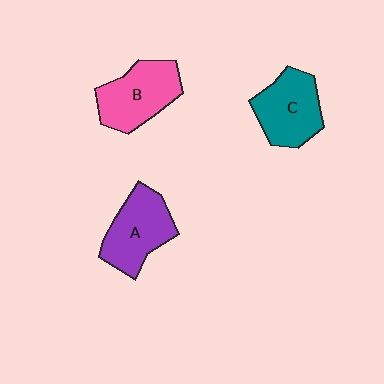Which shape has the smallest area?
Shape C (teal).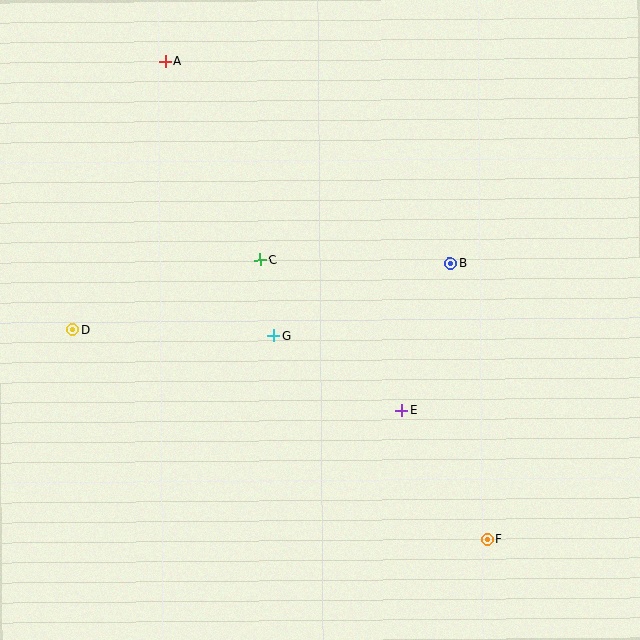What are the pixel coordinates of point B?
Point B is at (450, 263).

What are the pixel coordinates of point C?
Point C is at (260, 260).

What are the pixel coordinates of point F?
Point F is at (487, 539).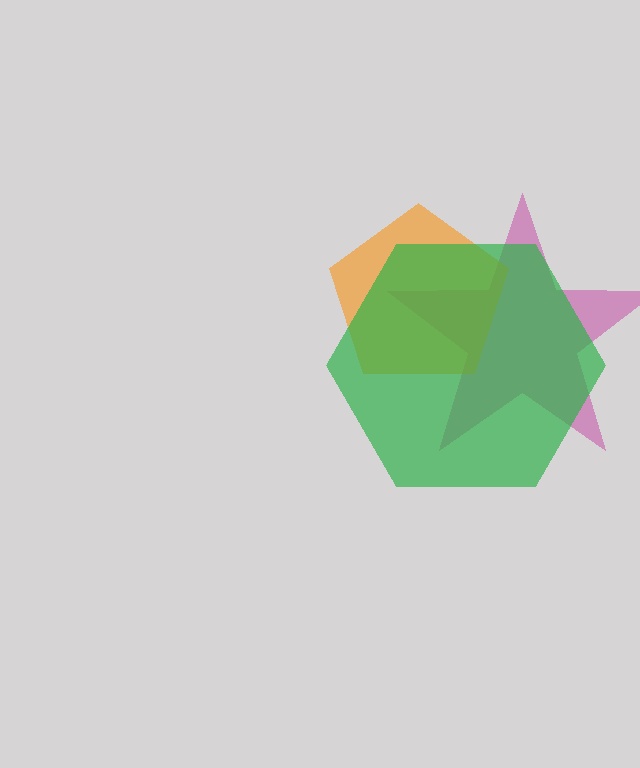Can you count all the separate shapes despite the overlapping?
Yes, there are 3 separate shapes.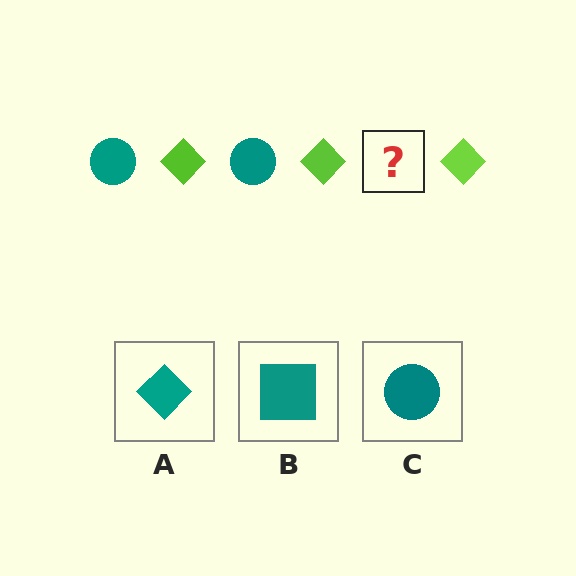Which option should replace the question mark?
Option C.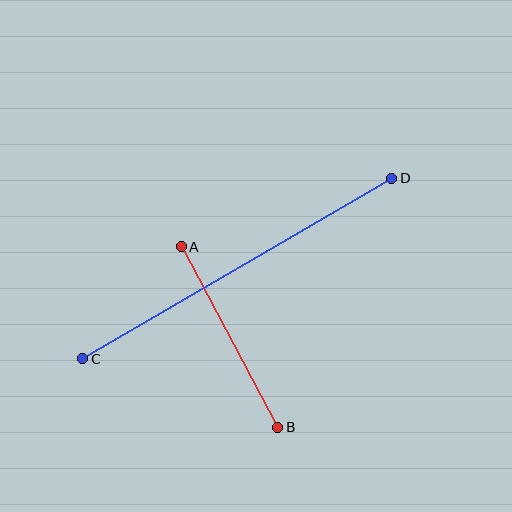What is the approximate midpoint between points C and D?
The midpoint is at approximately (237, 268) pixels.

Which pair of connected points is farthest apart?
Points C and D are farthest apart.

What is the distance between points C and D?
The distance is approximately 357 pixels.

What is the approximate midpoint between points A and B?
The midpoint is at approximately (230, 337) pixels.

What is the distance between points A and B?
The distance is approximately 205 pixels.